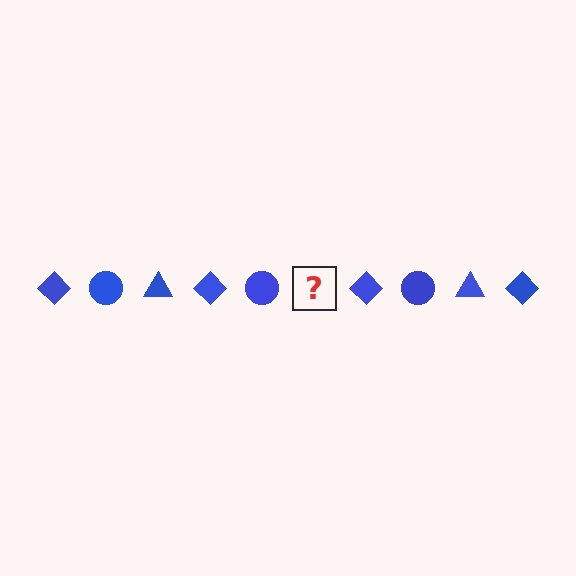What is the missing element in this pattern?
The missing element is a blue triangle.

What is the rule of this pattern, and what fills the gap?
The rule is that the pattern cycles through diamond, circle, triangle shapes in blue. The gap should be filled with a blue triangle.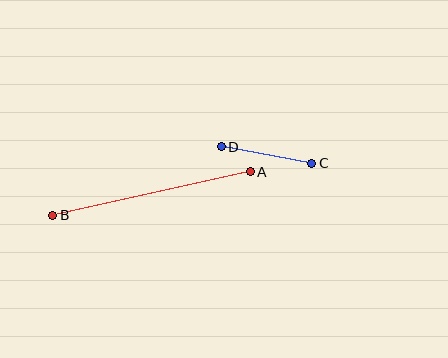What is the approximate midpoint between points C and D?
The midpoint is at approximately (266, 155) pixels.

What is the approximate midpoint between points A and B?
The midpoint is at approximately (152, 194) pixels.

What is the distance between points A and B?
The distance is approximately 202 pixels.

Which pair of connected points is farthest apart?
Points A and B are farthest apart.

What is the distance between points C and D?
The distance is approximately 92 pixels.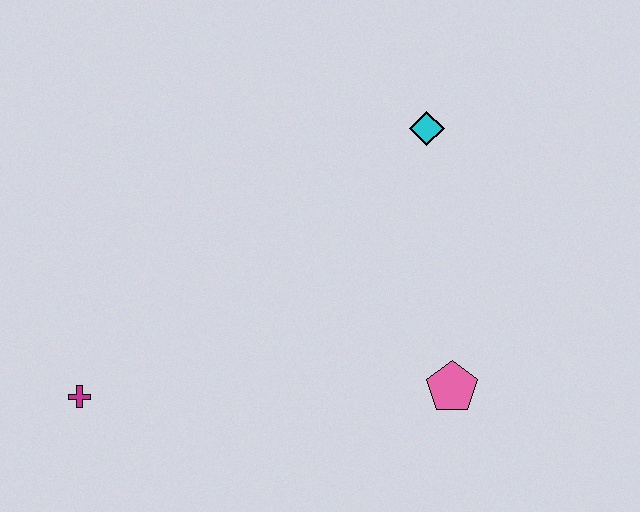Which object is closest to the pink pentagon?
The cyan diamond is closest to the pink pentagon.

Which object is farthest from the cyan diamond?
The magenta cross is farthest from the cyan diamond.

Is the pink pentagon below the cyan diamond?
Yes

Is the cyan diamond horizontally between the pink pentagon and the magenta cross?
Yes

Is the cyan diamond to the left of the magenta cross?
No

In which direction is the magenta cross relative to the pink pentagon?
The magenta cross is to the left of the pink pentagon.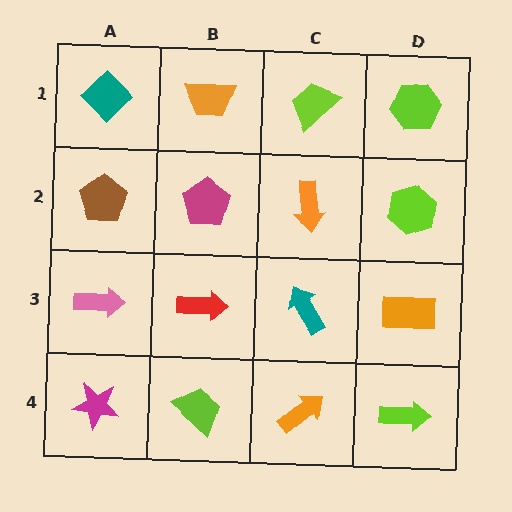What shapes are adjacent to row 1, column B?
A magenta pentagon (row 2, column B), a teal diamond (row 1, column A), a lime trapezoid (row 1, column C).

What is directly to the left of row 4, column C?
A lime trapezoid.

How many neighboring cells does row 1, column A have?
2.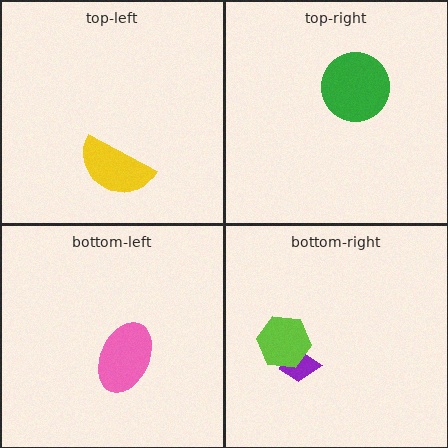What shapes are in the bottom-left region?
The pink ellipse.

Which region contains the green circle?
The top-right region.